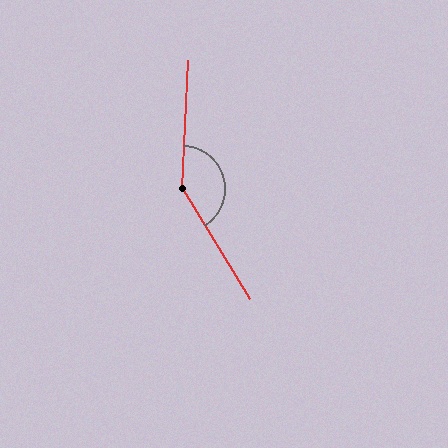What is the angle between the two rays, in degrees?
Approximately 146 degrees.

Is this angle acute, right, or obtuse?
It is obtuse.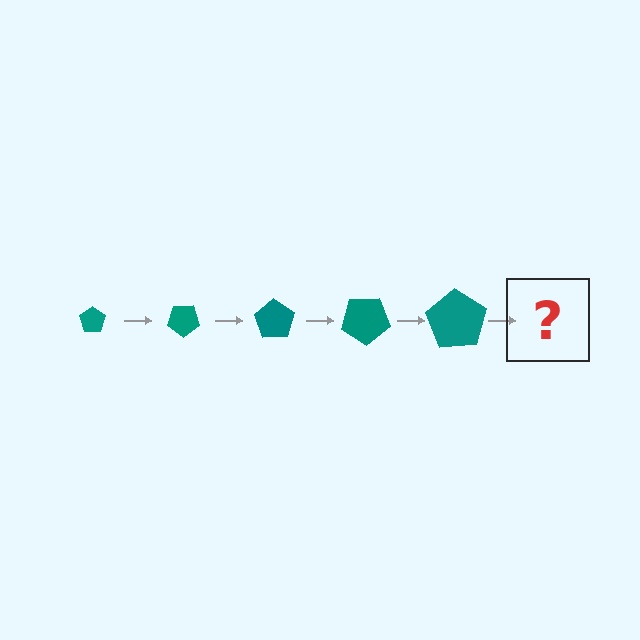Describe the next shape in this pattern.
It should be a pentagon, larger than the previous one and rotated 175 degrees from the start.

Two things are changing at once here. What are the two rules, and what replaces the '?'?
The two rules are that the pentagon grows larger each step and it rotates 35 degrees each step. The '?' should be a pentagon, larger than the previous one and rotated 175 degrees from the start.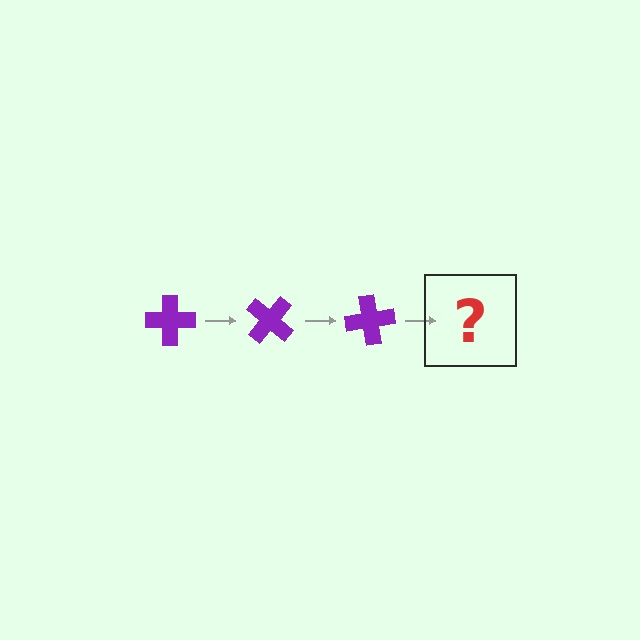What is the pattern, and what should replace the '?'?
The pattern is that the cross rotates 40 degrees each step. The '?' should be a purple cross rotated 120 degrees.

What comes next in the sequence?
The next element should be a purple cross rotated 120 degrees.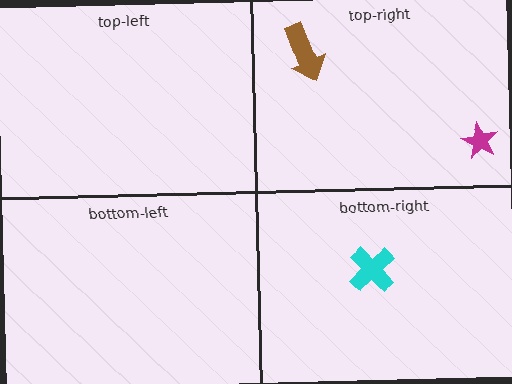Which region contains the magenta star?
The top-right region.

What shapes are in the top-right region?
The magenta star, the brown arrow.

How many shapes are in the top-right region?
2.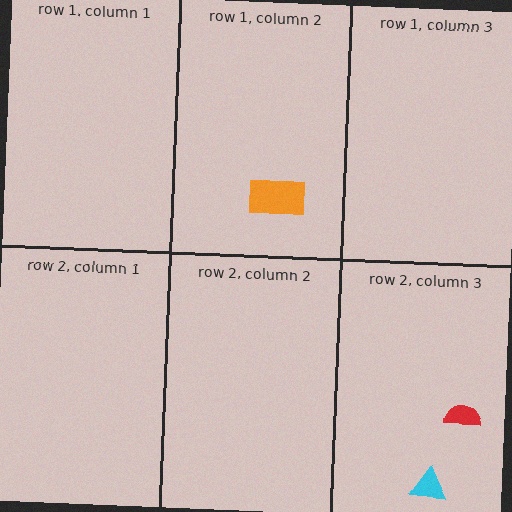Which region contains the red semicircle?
The row 2, column 3 region.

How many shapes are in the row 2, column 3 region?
2.